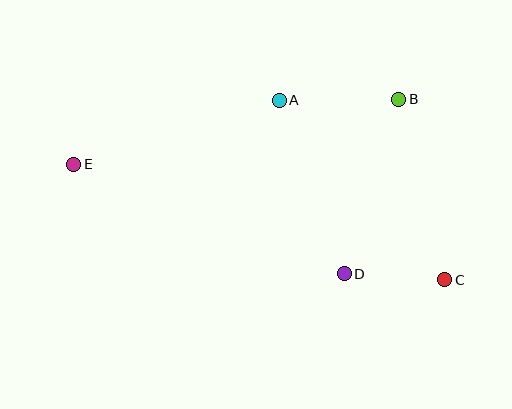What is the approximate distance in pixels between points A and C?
The distance between A and C is approximately 244 pixels.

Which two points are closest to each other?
Points C and D are closest to each other.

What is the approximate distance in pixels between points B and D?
The distance between B and D is approximately 183 pixels.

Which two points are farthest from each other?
Points C and E are farthest from each other.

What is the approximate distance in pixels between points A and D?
The distance between A and D is approximately 185 pixels.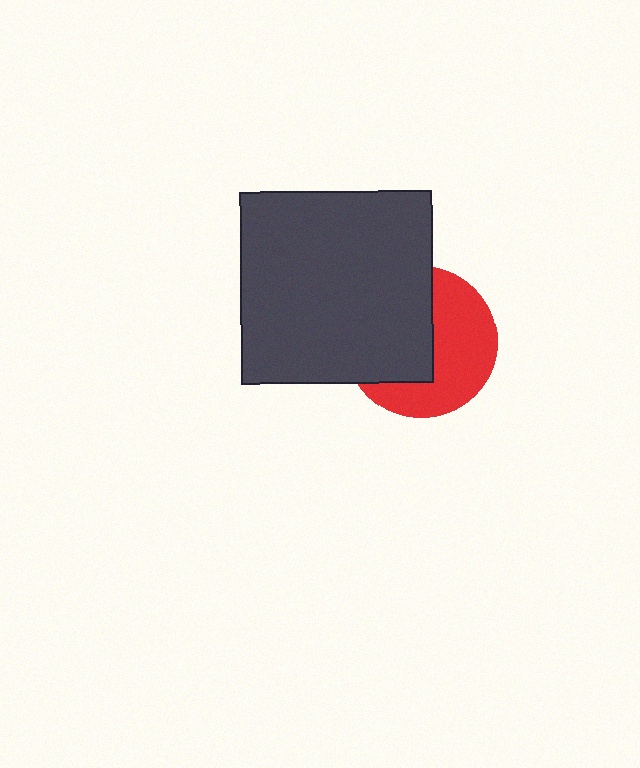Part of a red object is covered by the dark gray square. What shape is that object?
It is a circle.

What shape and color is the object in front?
The object in front is a dark gray square.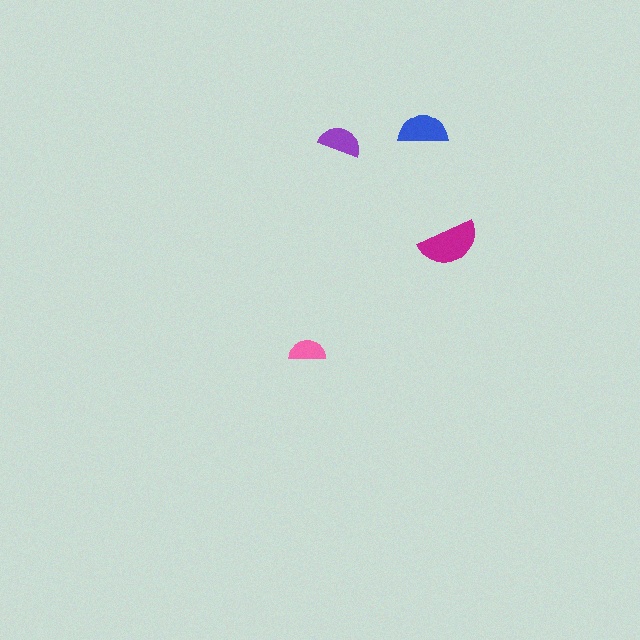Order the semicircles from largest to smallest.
the magenta one, the blue one, the purple one, the pink one.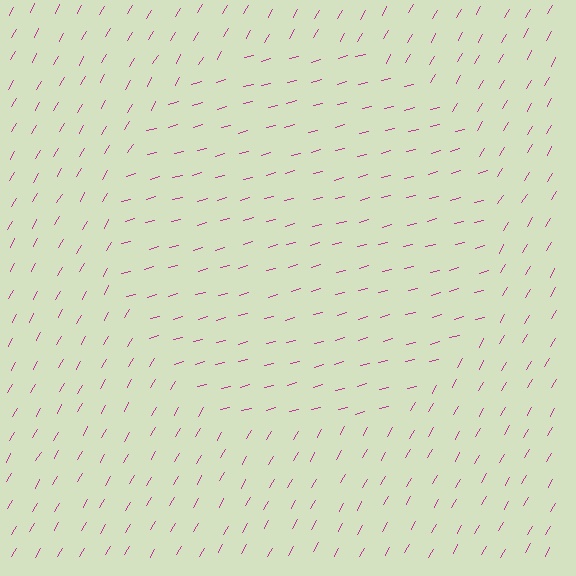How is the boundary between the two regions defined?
The boundary is defined purely by a change in line orientation (approximately 45 degrees difference). All lines are the same color and thickness.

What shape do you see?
I see a circle.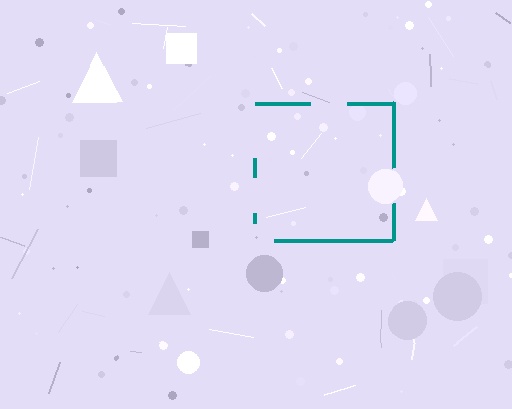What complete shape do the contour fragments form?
The contour fragments form a square.